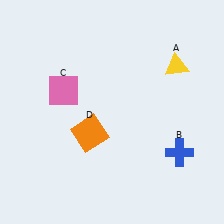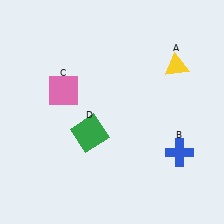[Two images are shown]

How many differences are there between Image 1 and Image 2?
There is 1 difference between the two images.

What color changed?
The square (D) changed from orange in Image 1 to green in Image 2.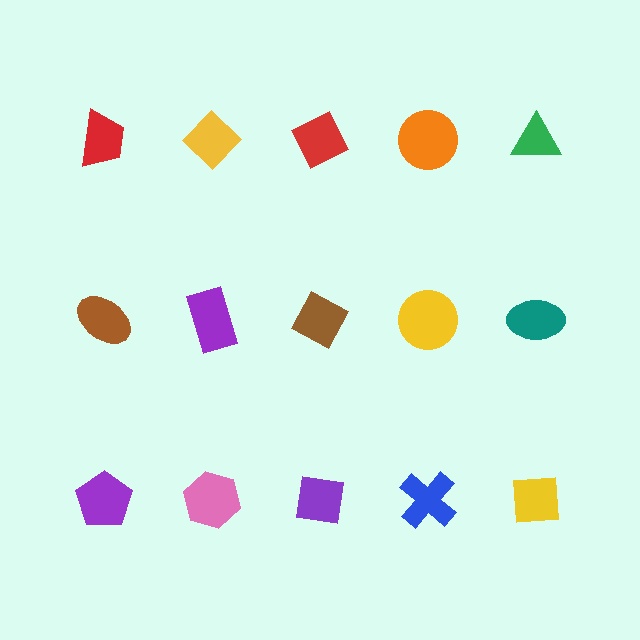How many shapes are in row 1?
5 shapes.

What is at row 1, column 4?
An orange circle.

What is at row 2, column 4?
A yellow circle.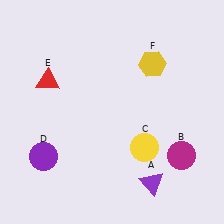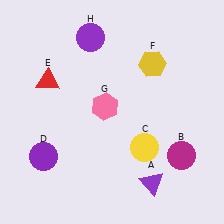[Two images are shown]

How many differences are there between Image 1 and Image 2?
There are 2 differences between the two images.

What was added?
A pink hexagon (G), a purple circle (H) were added in Image 2.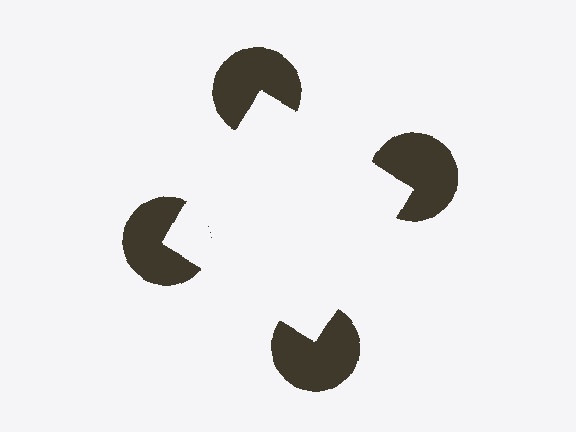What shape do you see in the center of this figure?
An illusory square — its edges are inferred from the aligned wedge cuts in the pac-man discs, not physically drawn.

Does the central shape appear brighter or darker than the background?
It typically appears slightly brighter than the background, even though no actual brightness change is drawn.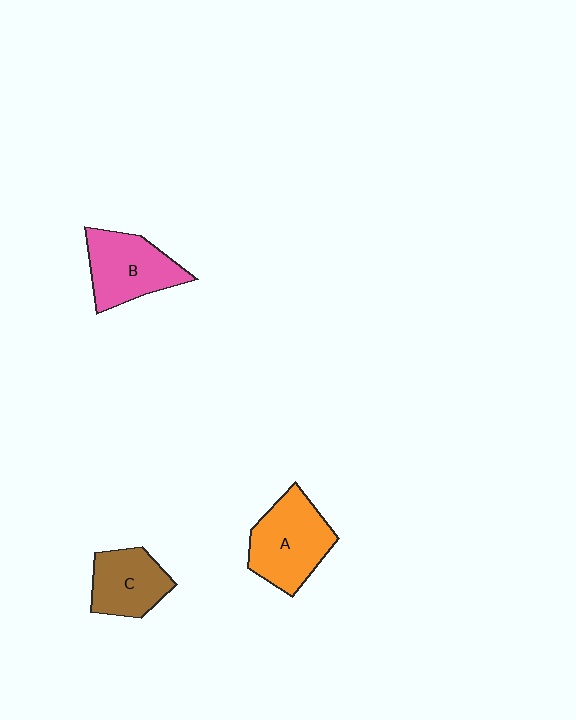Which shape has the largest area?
Shape A (orange).